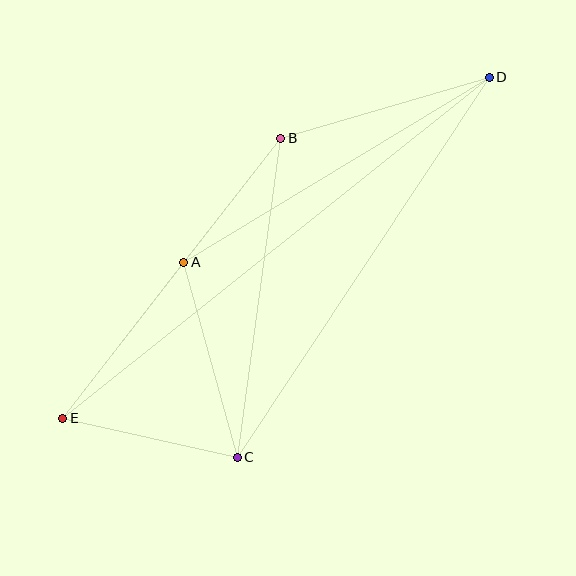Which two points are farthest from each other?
Points D and E are farthest from each other.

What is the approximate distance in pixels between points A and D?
The distance between A and D is approximately 357 pixels.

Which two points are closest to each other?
Points A and B are closest to each other.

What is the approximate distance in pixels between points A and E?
The distance between A and E is approximately 197 pixels.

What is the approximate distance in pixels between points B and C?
The distance between B and C is approximately 322 pixels.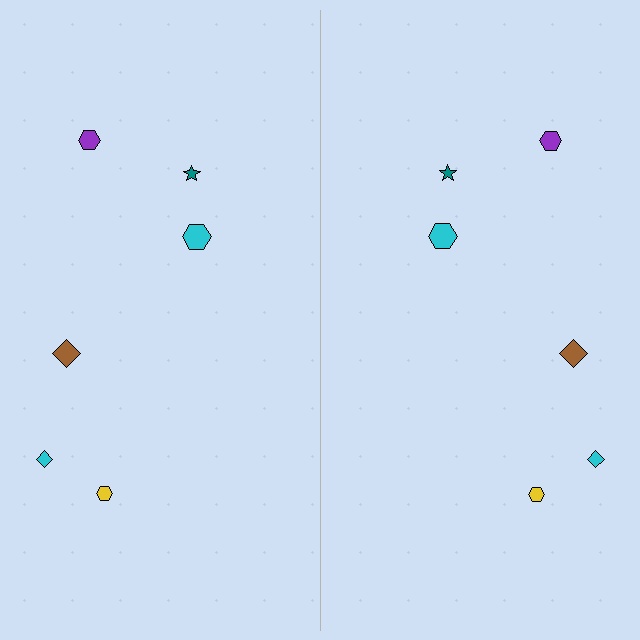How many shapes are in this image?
There are 12 shapes in this image.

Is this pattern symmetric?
Yes, this pattern has bilateral (reflection) symmetry.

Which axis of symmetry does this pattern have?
The pattern has a vertical axis of symmetry running through the center of the image.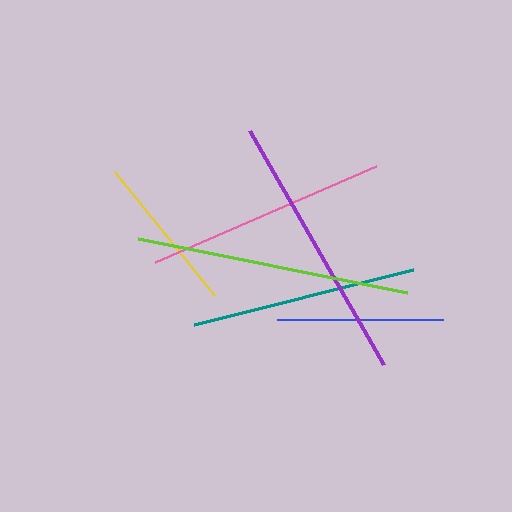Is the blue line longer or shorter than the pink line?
The pink line is longer than the blue line.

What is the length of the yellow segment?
The yellow segment is approximately 159 pixels long.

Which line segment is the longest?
The lime line is the longest at approximately 274 pixels.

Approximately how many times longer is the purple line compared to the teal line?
The purple line is approximately 1.2 times the length of the teal line.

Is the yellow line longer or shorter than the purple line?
The purple line is longer than the yellow line.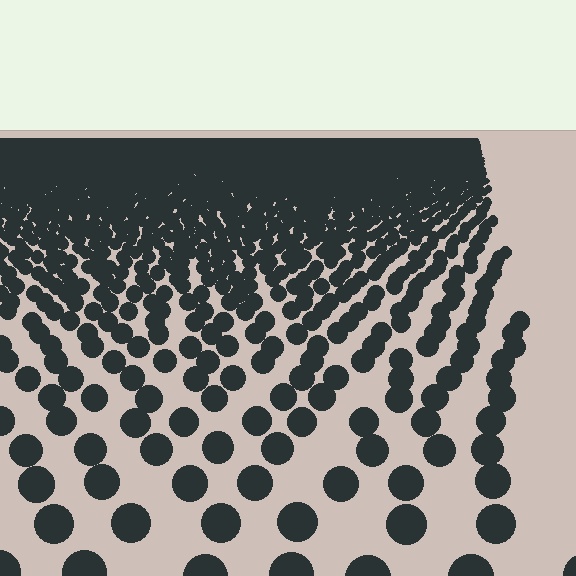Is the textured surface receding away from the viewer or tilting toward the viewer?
The surface is receding away from the viewer. Texture elements get smaller and denser toward the top.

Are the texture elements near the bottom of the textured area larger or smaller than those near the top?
Larger. Near the bottom, elements are closer to the viewer and appear at a bigger on-screen size.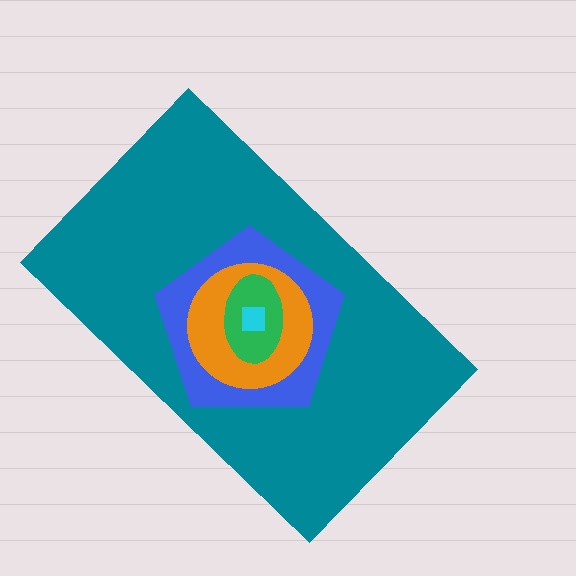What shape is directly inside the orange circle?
The green ellipse.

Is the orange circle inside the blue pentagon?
Yes.